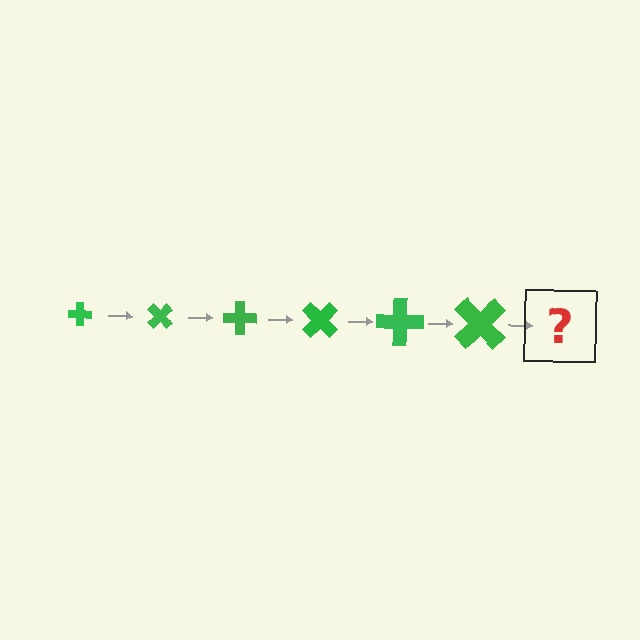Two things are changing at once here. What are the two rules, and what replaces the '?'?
The two rules are that the cross grows larger each step and it rotates 45 degrees each step. The '?' should be a cross, larger than the previous one and rotated 270 degrees from the start.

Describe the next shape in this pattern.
It should be a cross, larger than the previous one and rotated 270 degrees from the start.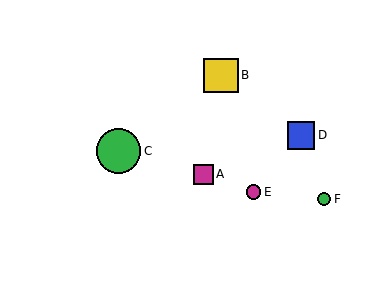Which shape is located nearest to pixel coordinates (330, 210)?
The green circle (labeled F) at (324, 199) is nearest to that location.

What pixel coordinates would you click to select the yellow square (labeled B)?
Click at (221, 75) to select the yellow square B.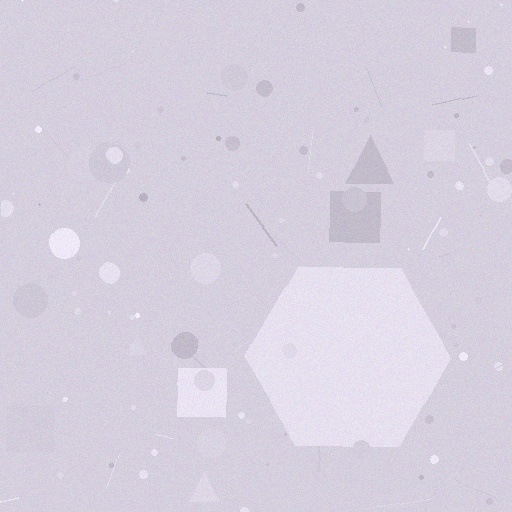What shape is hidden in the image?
A hexagon is hidden in the image.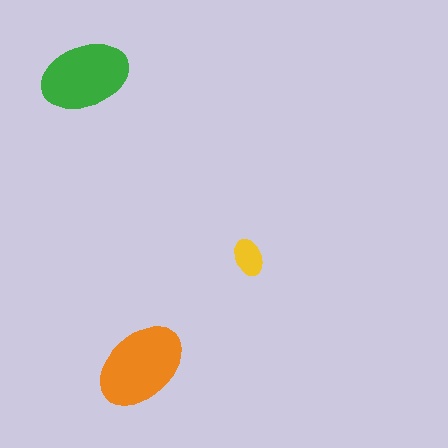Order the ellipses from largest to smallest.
the orange one, the green one, the yellow one.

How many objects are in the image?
There are 3 objects in the image.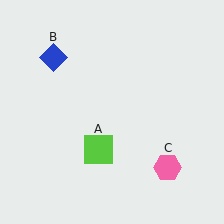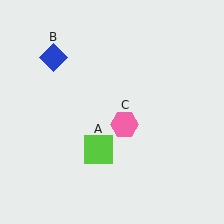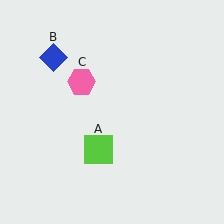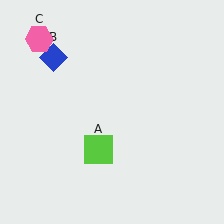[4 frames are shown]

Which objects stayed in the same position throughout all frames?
Lime square (object A) and blue diamond (object B) remained stationary.